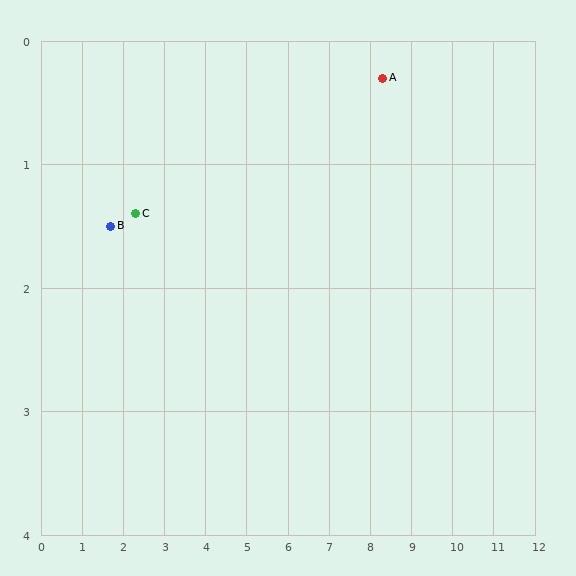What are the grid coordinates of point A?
Point A is at approximately (8.3, 0.3).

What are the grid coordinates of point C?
Point C is at approximately (2.3, 1.4).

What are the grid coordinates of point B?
Point B is at approximately (1.7, 1.5).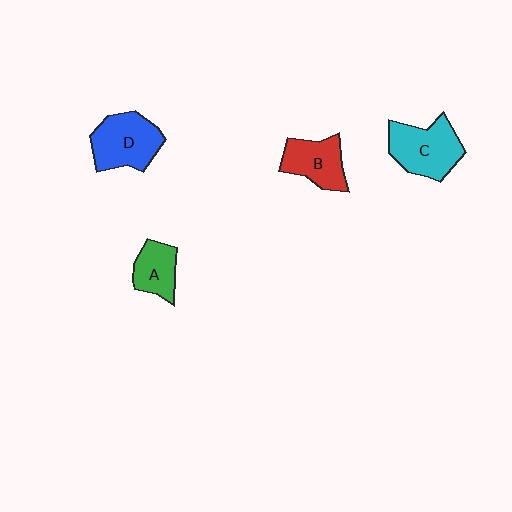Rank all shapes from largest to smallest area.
From largest to smallest: C (cyan), D (blue), B (red), A (green).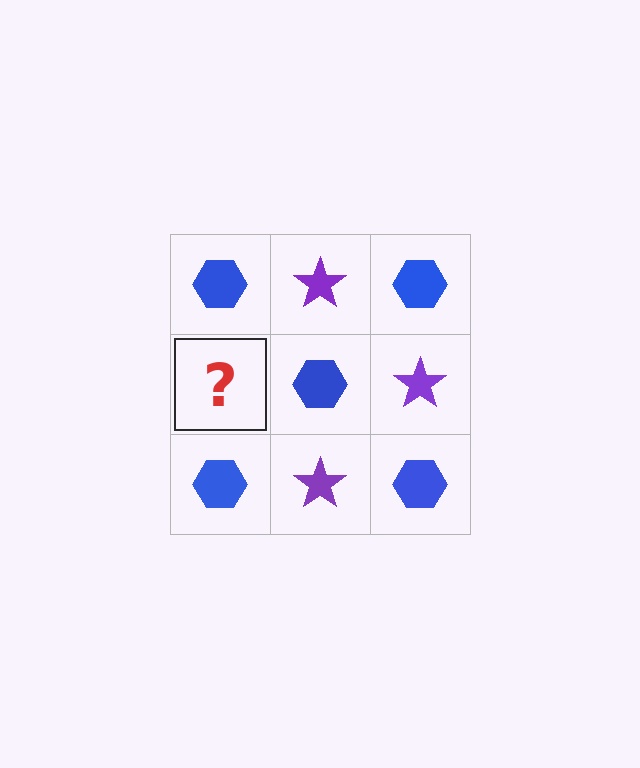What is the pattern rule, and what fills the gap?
The rule is that it alternates blue hexagon and purple star in a checkerboard pattern. The gap should be filled with a purple star.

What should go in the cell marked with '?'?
The missing cell should contain a purple star.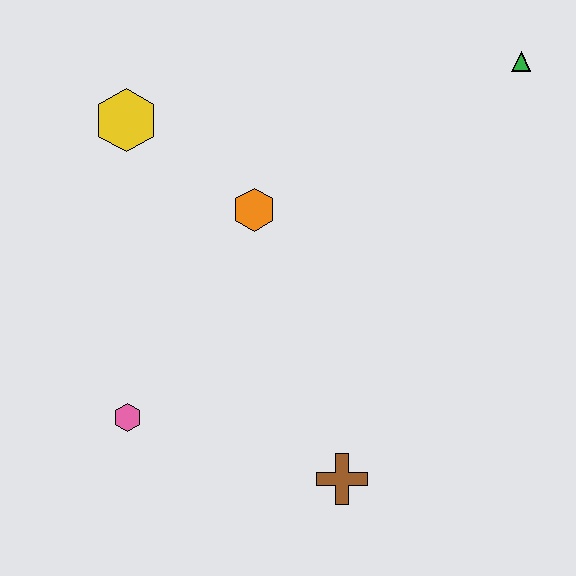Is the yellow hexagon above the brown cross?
Yes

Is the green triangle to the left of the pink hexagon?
No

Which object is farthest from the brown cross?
The green triangle is farthest from the brown cross.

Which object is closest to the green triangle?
The orange hexagon is closest to the green triangle.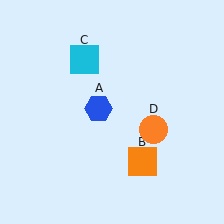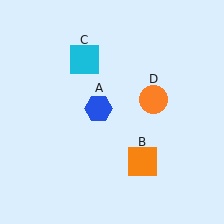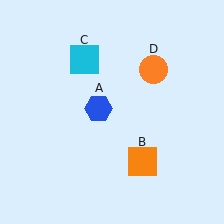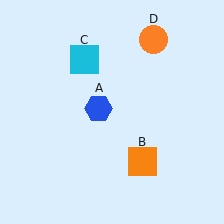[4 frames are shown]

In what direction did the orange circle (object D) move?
The orange circle (object D) moved up.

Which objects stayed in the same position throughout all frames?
Blue hexagon (object A) and orange square (object B) and cyan square (object C) remained stationary.